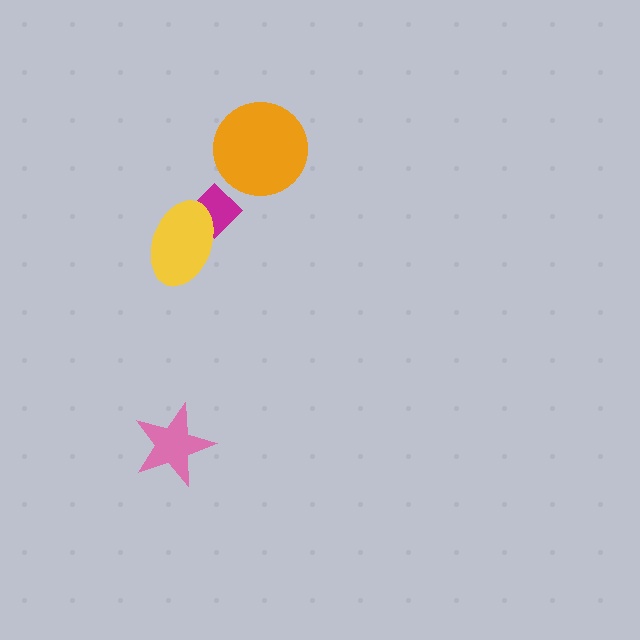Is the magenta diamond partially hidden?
Yes, it is partially covered by another shape.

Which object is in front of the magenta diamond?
The yellow ellipse is in front of the magenta diamond.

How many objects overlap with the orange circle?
0 objects overlap with the orange circle.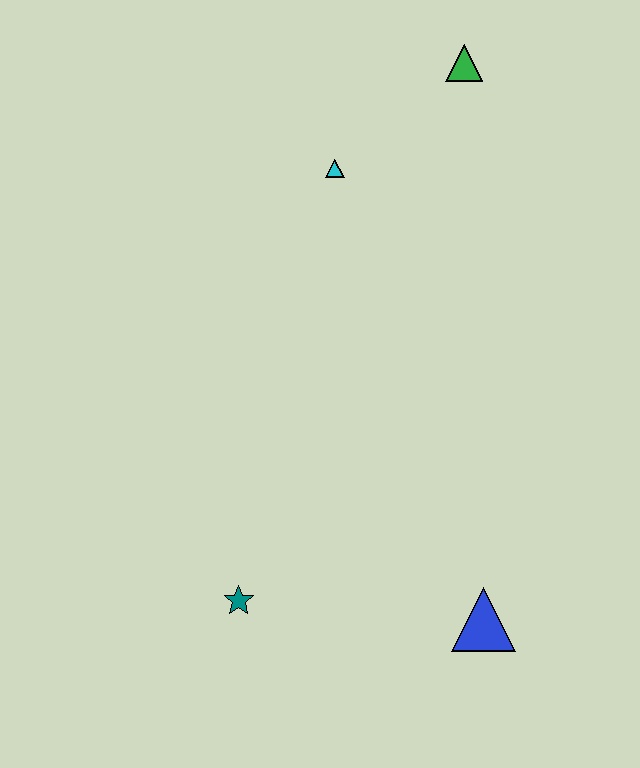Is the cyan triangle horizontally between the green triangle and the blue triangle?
No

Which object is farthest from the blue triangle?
The green triangle is farthest from the blue triangle.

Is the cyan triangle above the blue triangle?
Yes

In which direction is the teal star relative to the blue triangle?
The teal star is to the left of the blue triangle.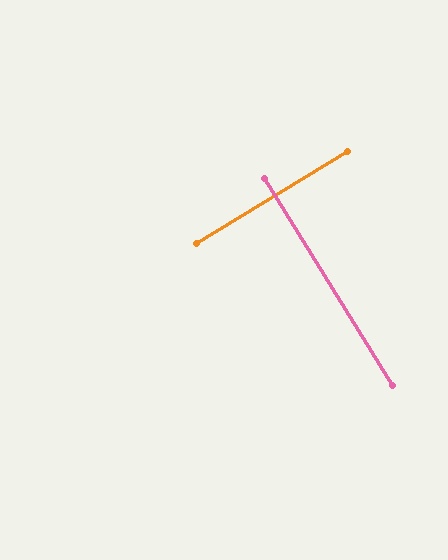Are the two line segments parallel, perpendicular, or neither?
Perpendicular — they meet at approximately 90°.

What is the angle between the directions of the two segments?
Approximately 90 degrees.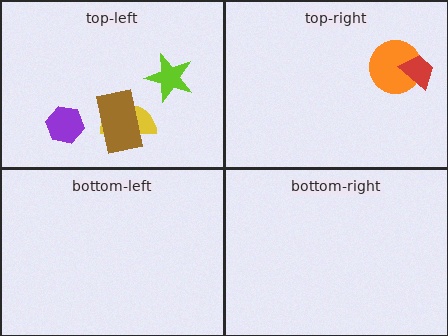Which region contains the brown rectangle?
The top-left region.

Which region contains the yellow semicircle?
The top-left region.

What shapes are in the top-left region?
The purple hexagon, the yellow semicircle, the brown rectangle, the lime star.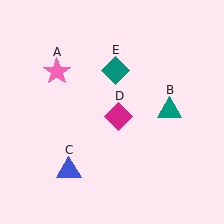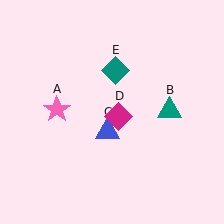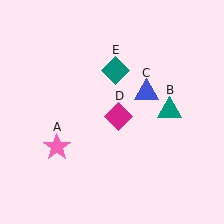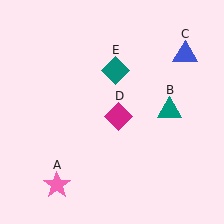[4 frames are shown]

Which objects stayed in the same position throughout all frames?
Teal triangle (object B) and magenta diamond (object D) and teal diamond (object E) remained stationary.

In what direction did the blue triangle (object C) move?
The blue triangle (object C) moved up and to the right.